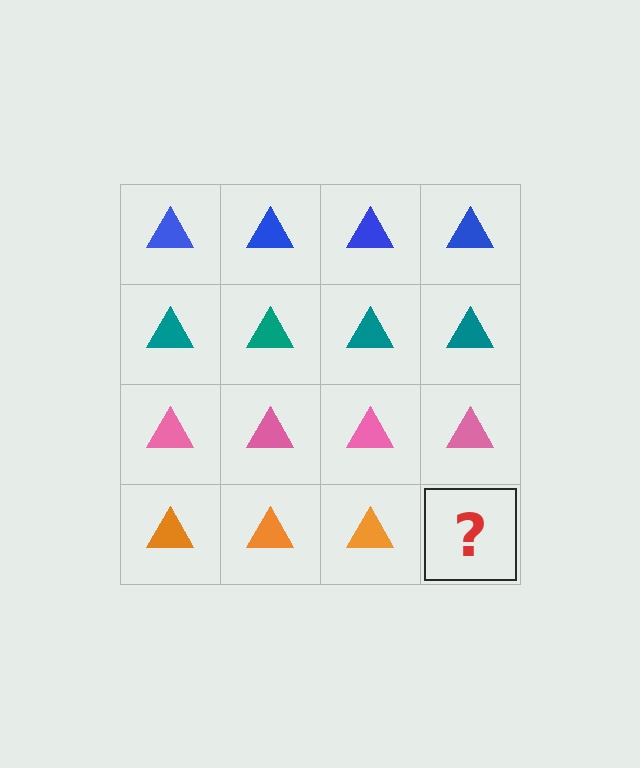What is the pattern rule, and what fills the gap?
The rule is that each row has a consistent color. The gap should be filled with an orange triangle.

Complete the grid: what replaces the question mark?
The question mark should be replaced with an orange triangle.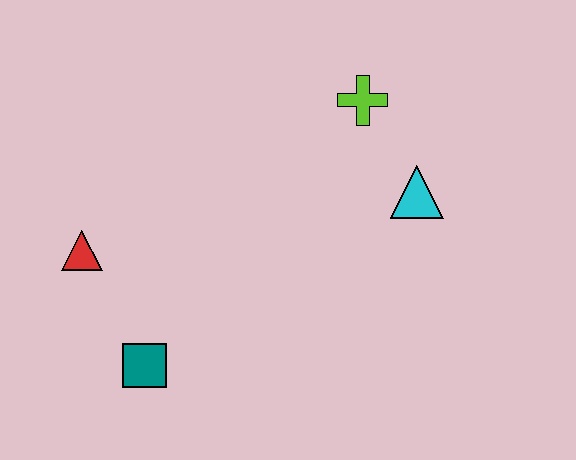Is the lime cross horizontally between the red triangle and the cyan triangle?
Yes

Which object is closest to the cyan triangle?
The lime cross is closest to the cyan triangle.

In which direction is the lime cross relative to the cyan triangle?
The lime cross is above the cyan triangle.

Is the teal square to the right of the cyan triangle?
No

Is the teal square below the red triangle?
Yes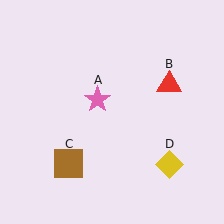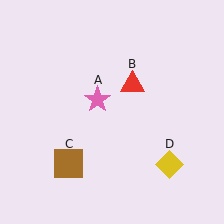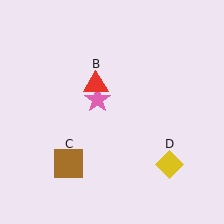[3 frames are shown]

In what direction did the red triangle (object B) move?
The red triangle (object B) moved left.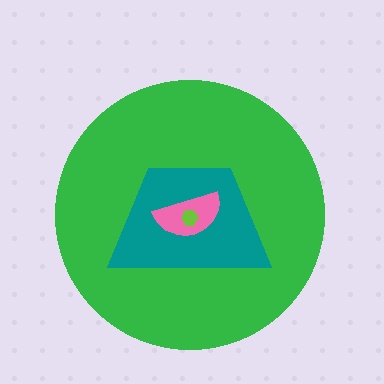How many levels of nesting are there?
4.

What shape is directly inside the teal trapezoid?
The pink semicircle.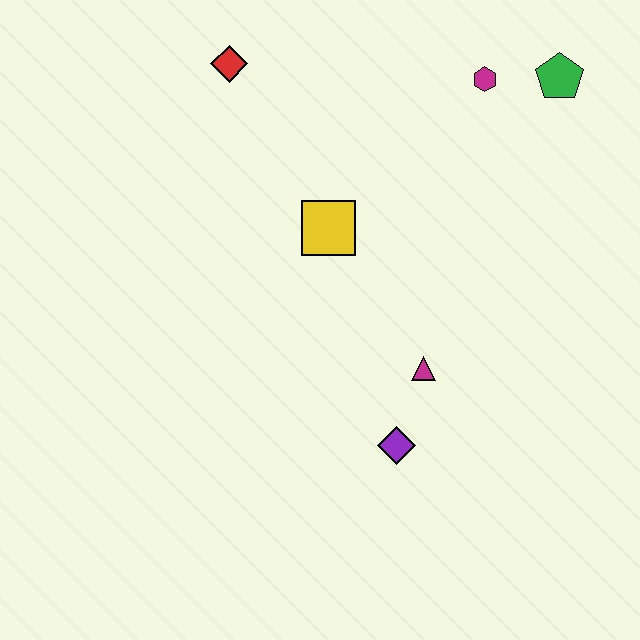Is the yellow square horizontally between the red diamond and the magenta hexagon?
Yes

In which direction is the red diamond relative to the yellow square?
The red diamond is above the yellow square.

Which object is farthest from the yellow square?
The green pentagon is farthest from the yellow square.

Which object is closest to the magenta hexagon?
The green pentagon is closest to the magenta hexagon.